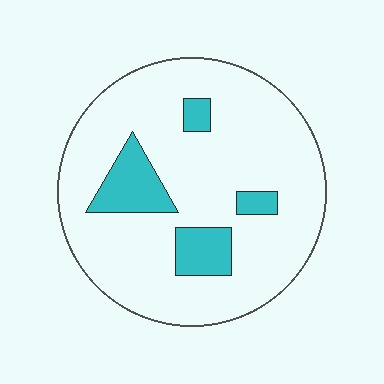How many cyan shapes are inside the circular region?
4.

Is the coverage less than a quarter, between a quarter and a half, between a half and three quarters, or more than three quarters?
Less than a quarter.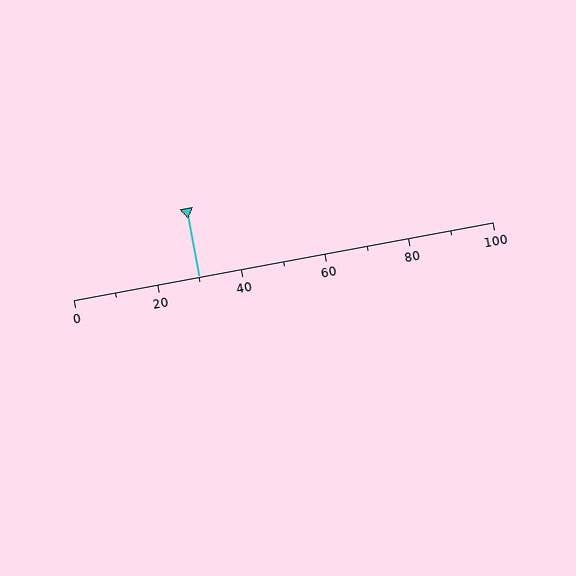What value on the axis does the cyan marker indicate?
The marker indicates approximately 30.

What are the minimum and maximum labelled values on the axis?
The axis runs from 0 to 100.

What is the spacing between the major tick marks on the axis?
The major ticks are spaced 20 apart.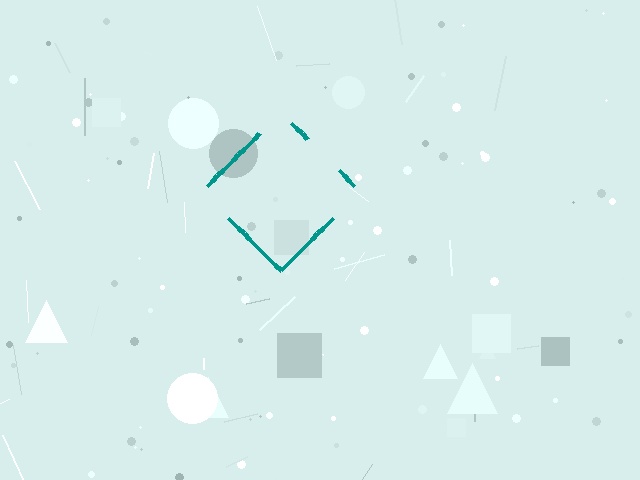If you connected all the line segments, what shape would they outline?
They would outline a diamond.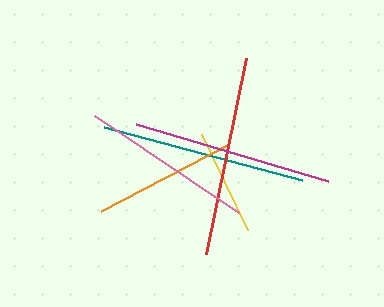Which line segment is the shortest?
The yellow line is the shortest at approximately 107 pixels.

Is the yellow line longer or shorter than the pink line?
The pink line is longer than the yellow line.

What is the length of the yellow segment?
The yellow segment is approximately 107 pixels long.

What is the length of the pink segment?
The pink segment is approximately 174 pixels long.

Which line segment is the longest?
The teal line is the longest at approximately 205 pixels.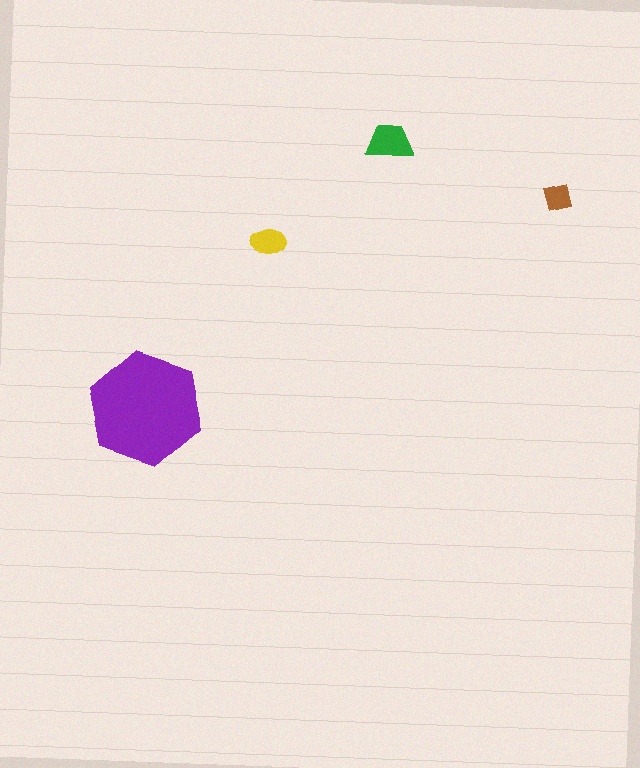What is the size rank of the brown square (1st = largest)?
4th.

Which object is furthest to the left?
The purple hexagon is leftmost.